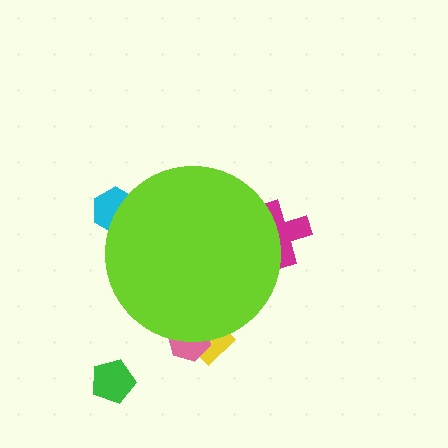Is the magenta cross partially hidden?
Yes, the magenta cross is partially hidden behind the lime circle.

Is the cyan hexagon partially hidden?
Yes, the cyan hexagon is partially hidden behind the lime circle.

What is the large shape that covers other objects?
A lime circle.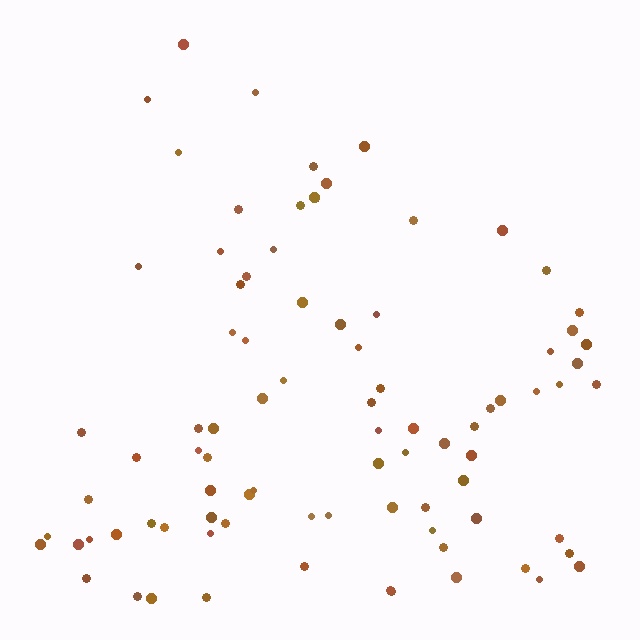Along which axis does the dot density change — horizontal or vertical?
Vertical.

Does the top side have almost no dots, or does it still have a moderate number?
Still a moderate number, just noticeably fewer than the bottom.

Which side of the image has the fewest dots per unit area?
The top.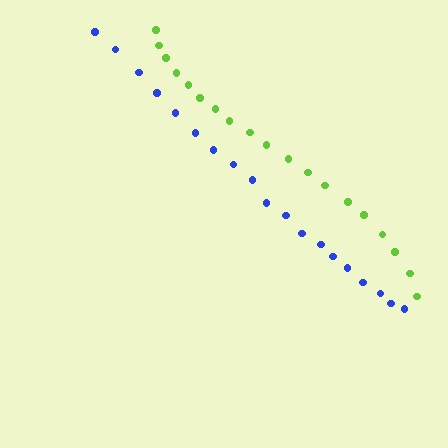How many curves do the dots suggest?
There are 2 distinct paths.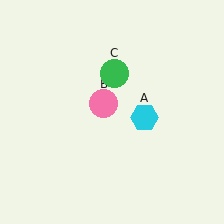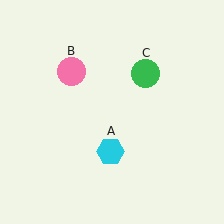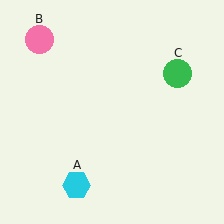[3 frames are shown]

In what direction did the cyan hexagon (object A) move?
The cyan hexagon (object A) moved down and to the left.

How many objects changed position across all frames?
3 objects changed position: cyan hexagon (object A), pink circle (object B), green circle (object C).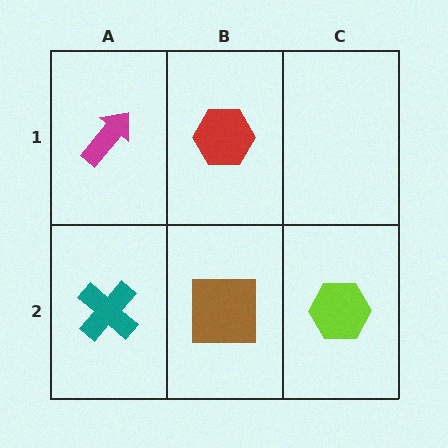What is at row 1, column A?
A magenta arrow.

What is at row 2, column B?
A brown square.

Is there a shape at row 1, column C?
No, that cell is empty.